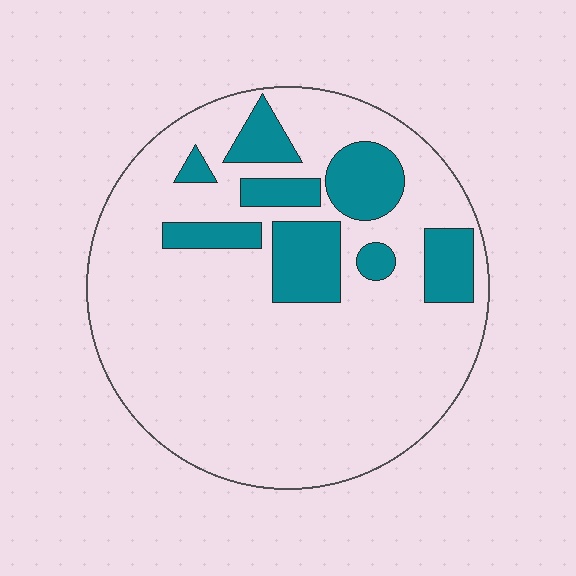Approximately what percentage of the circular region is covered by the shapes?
Approximately 20%.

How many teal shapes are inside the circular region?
8.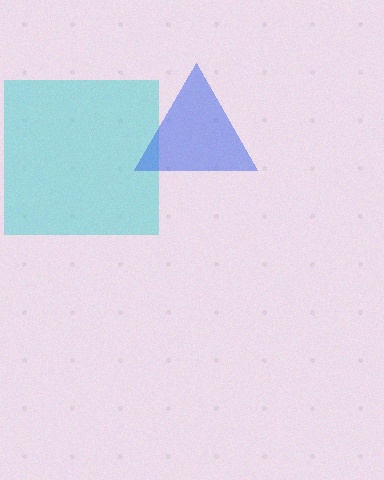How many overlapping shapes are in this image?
There are 2 overlapping shapes in the image.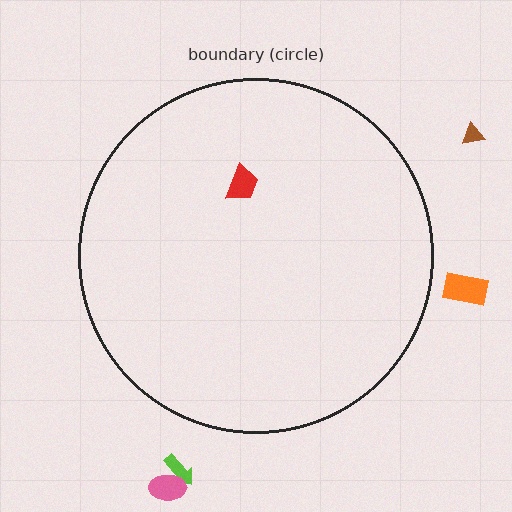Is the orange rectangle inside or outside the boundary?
Outside.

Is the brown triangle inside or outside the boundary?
Outside.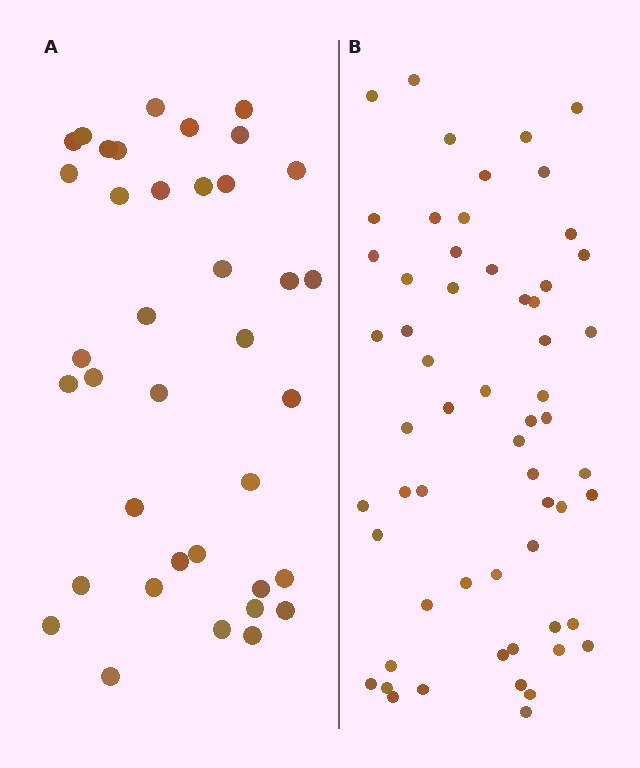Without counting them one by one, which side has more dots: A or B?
Region B (the right region) has more dots.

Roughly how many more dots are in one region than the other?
Region B has approximately 20 more dots than region A.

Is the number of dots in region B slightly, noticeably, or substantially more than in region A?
Region B has substantially more. The ratio is roughly 1.6 to 1.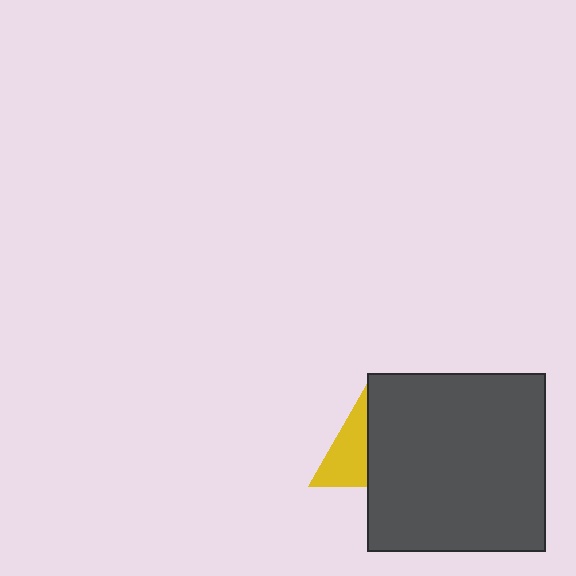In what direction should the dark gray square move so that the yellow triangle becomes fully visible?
The dark gray square should move right. That is the shortest direction to clear the overlap and leave the yellow triangle fully visible.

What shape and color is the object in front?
The object in front is a dark gray square.